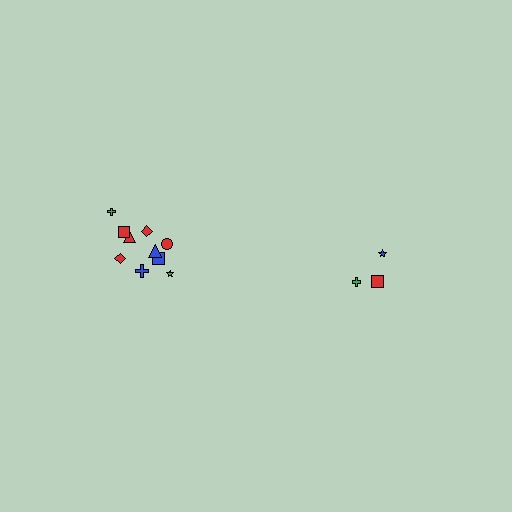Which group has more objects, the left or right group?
The left group.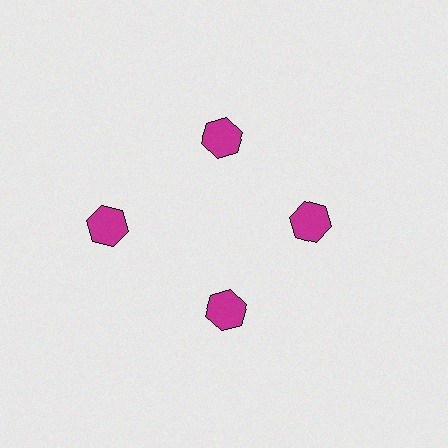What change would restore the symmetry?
The symmetry would be restored by moving it inward, back onto the ring so that all 4 hexagons sit at equal angles and equal distance from the center.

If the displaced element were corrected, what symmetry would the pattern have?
It would have 4-fold rotational symmetry — the pattern would map onto itself every 90 degrees.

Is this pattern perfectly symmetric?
No. The 4 magenta hexagons are arranged in a ring, but one element near the 9 o'clock position is pushed outward from the center, breaking the 4-fold rotational symmetry.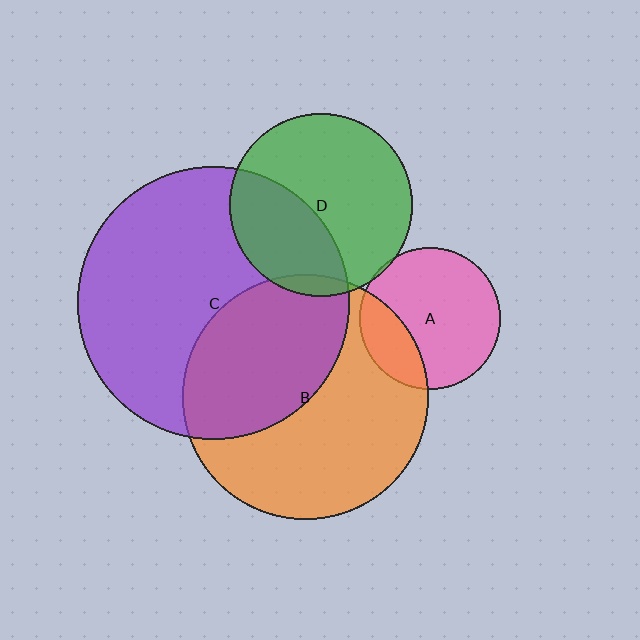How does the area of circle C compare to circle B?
Approximately 1.2 times.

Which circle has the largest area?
Circle C (purple).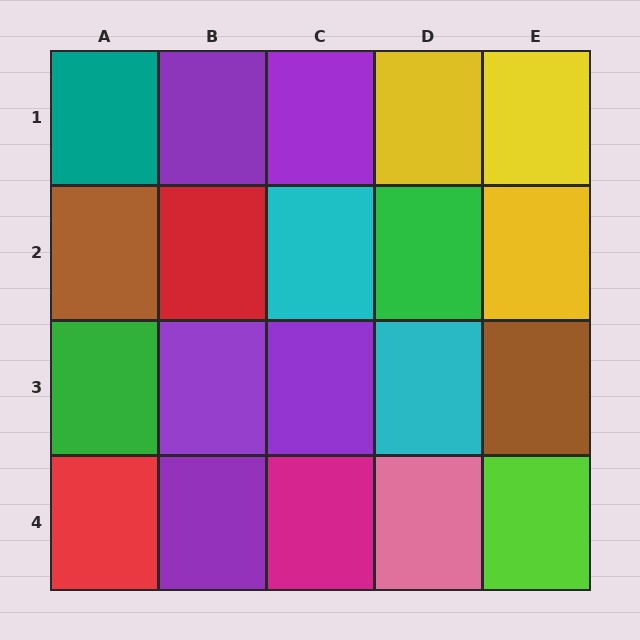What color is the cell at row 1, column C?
Purple.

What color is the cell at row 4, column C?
Magenta.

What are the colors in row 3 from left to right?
Green, purple, purple, cyan, brown.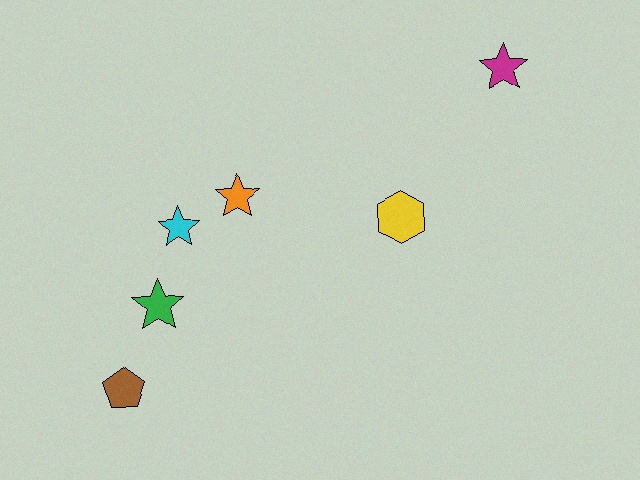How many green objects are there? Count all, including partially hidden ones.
There is 1 green object.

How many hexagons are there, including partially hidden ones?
There is 1 hexagon.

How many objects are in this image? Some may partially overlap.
There are 6 objects.